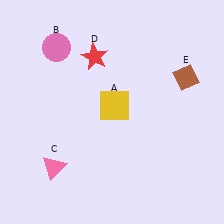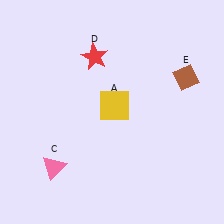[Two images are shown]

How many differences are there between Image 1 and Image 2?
There is 1 difference between the two images.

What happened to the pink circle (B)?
The pink circle (B) was removed in Image 2. It was in the top-left area of Image 1.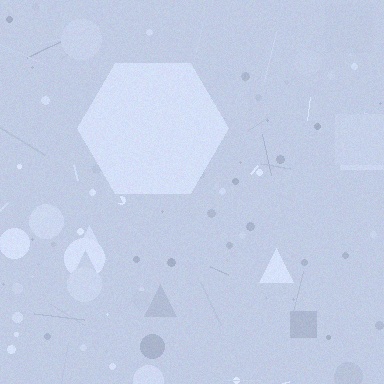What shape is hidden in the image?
A hexagon is hidden in the image.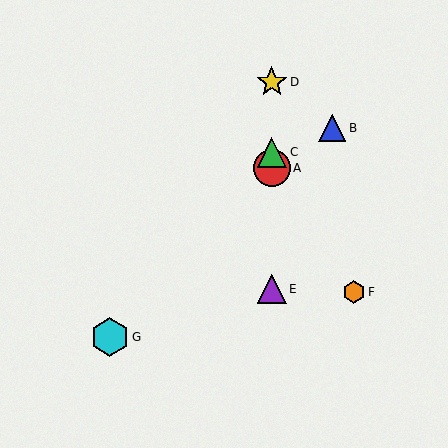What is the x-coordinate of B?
Object B is at x≈332.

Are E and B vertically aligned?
No, E is at x≈272 and B is at x≈332.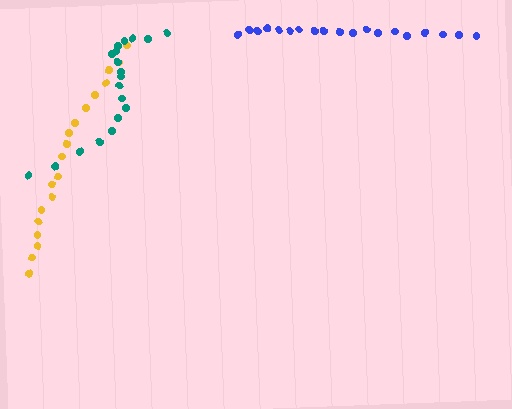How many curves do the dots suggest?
There are 3 distinct paths.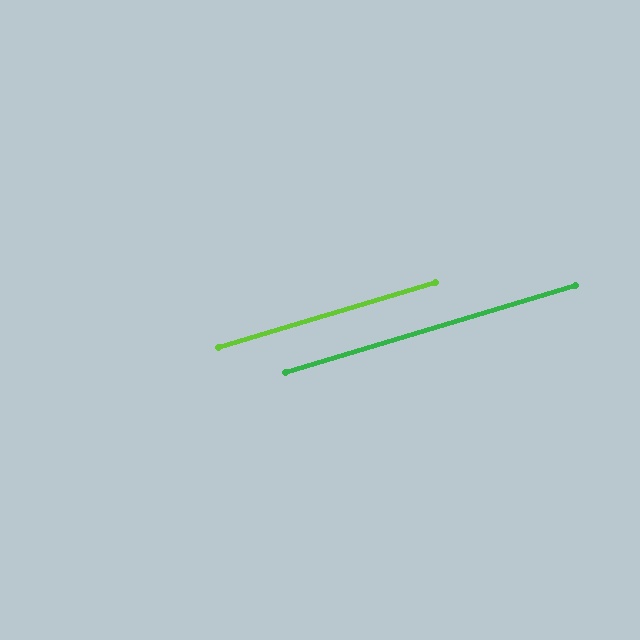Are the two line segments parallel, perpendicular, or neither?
Parallel — their directions differ by only 0.2°.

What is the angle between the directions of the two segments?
Approximately 0 degrees.